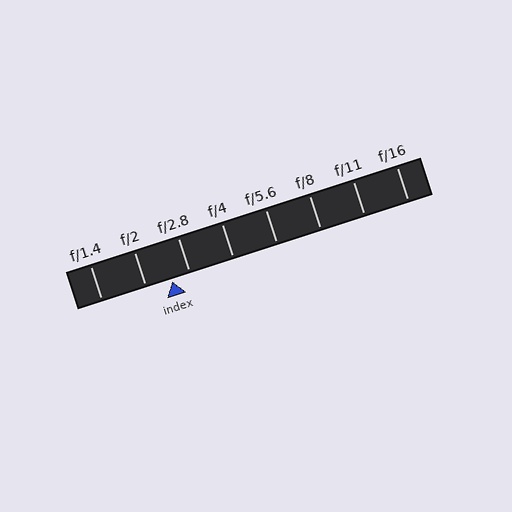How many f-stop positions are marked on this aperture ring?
There are 8 f-stop positions marked.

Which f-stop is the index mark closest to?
The index mark is closest to f/2.8.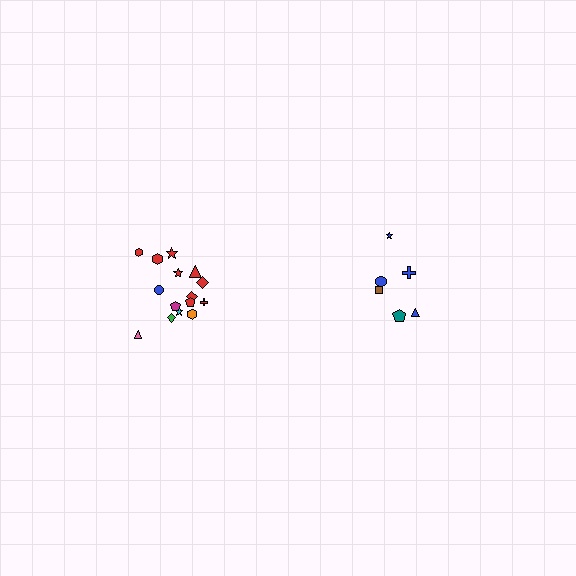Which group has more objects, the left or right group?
The left group.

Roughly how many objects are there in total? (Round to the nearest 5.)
Roughly 20 objects in total.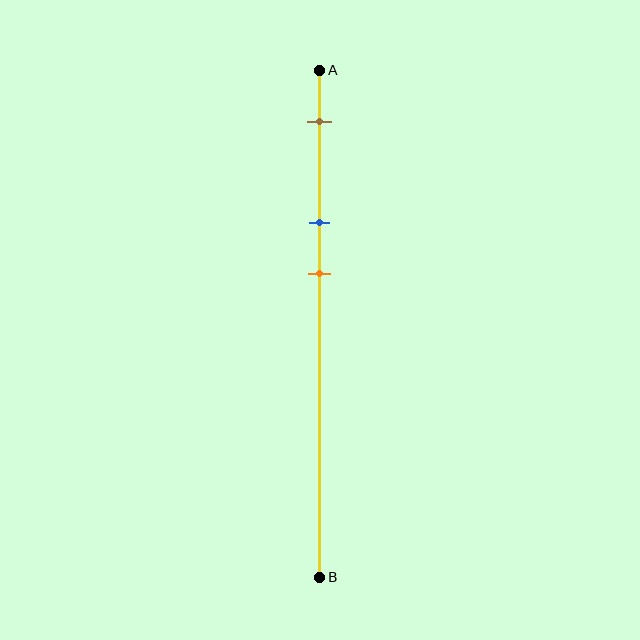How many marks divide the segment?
There are 3 marks dividing the segment.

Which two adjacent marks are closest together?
The blue and orange marks are the closest adjacent pair.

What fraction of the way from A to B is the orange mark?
The orange mark is approximately 40% (0.4) of the way from A to B.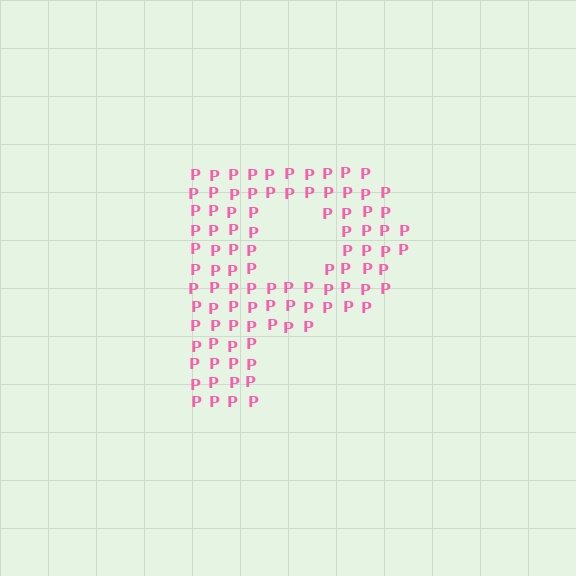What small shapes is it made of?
It is made of small letter P's.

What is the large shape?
The large shape is the letter P.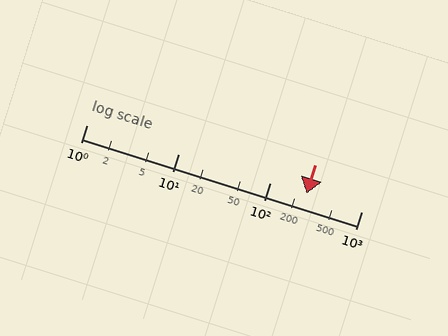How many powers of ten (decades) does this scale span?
The scale spans 3 decades, from 1 to 1000.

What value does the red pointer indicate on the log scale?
The pointer indicates approximately 250.